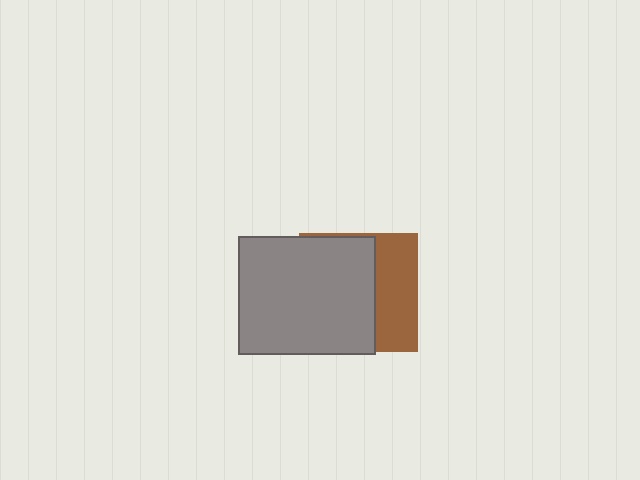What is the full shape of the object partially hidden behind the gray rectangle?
The partially hidden object is a brown square.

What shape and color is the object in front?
The object in front is a gray rectangle.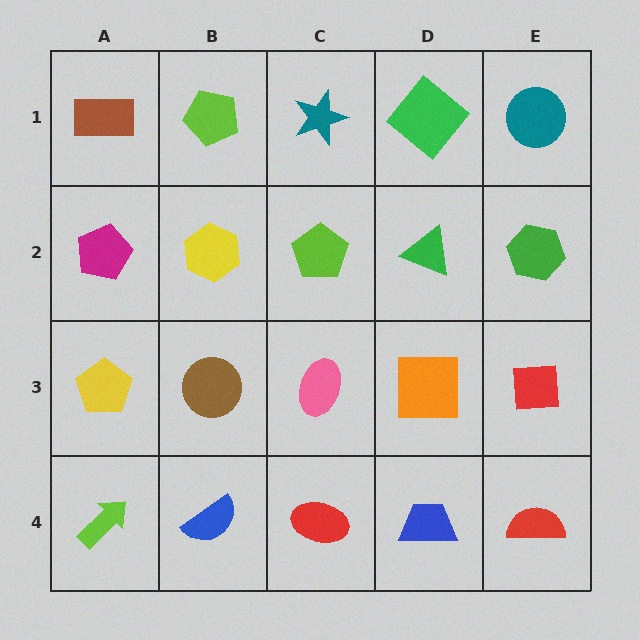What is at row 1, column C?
A teal star.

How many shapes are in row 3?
5 shapes.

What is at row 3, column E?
A red square.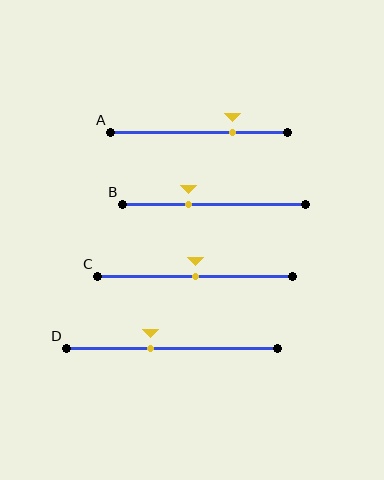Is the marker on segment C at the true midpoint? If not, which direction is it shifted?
Yes, the marker on segment C is at the true midpoint.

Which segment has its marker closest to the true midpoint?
Segment C has its marker closest to the true midpoint.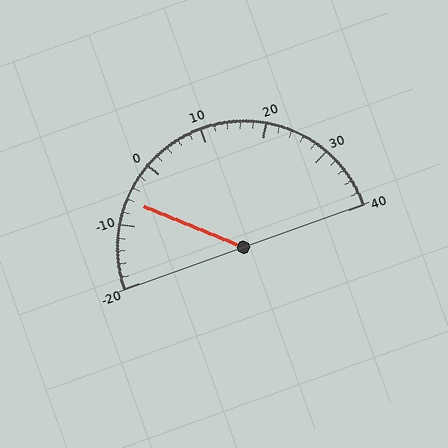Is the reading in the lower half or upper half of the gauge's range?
The reading is in the lower half of the range (-20 to 40).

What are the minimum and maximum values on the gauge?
The gauge ranges from -20 to 40.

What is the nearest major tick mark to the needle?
The nearest major tick mark is -10.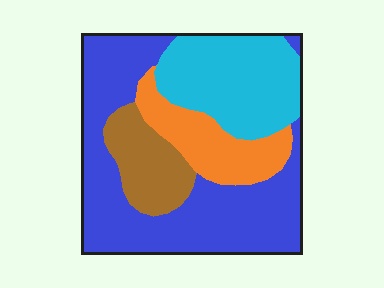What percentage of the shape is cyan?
Cyan takes up about one quarter (1/4) of the shape.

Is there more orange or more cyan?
Cyan.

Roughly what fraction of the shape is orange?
Orange takes up about one sixth (1/6) of the shape.